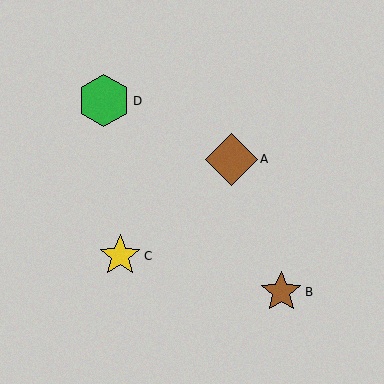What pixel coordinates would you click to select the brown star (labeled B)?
Click at (281, 292) to select the brown star B.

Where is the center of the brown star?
The center of the brown star is at (281, 292).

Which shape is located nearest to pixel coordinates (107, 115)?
The green hexagon (labeled D) at (104, 101) is nearest to that location.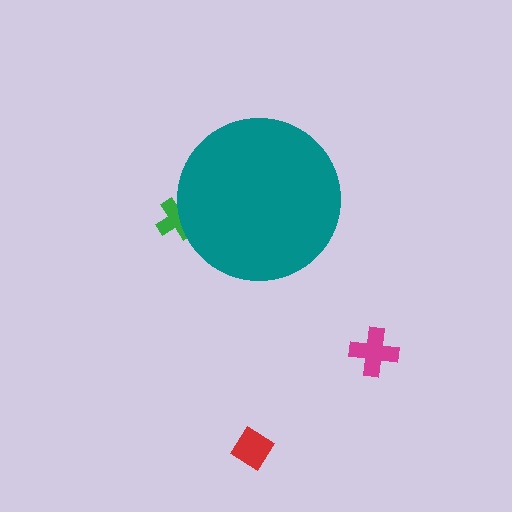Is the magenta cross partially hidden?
No, the magenta cross is fully visible.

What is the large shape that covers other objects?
A teal circle.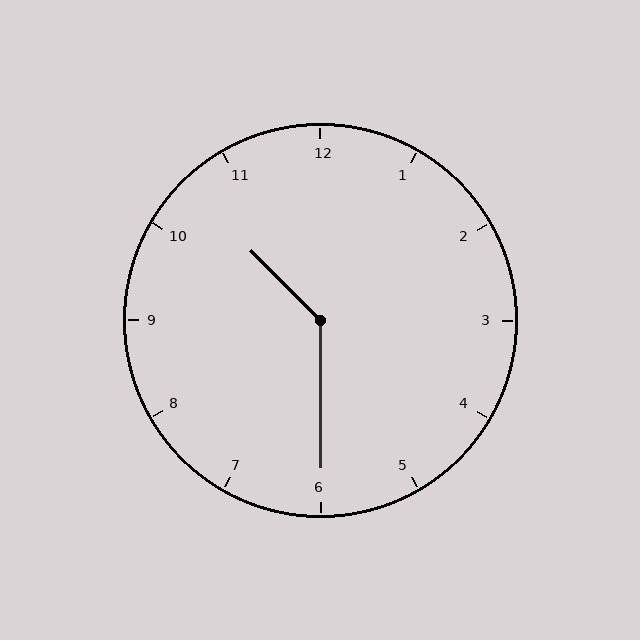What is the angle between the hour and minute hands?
Approximately 135 degrees.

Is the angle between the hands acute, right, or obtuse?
It is obtuse.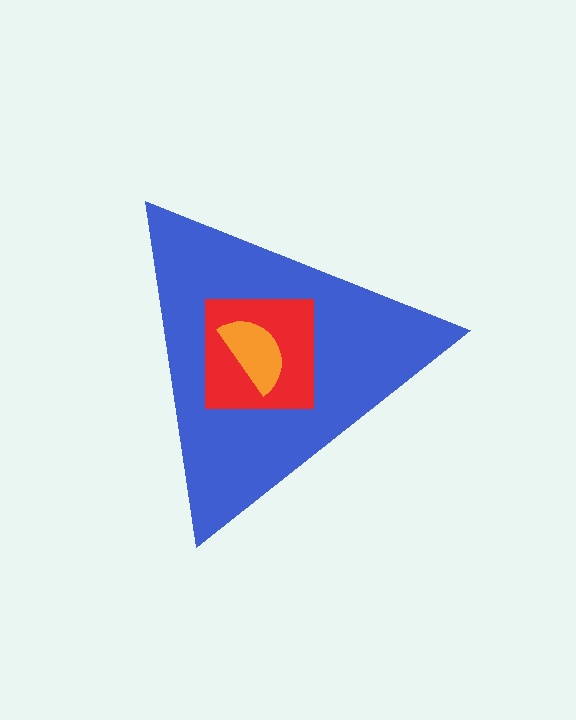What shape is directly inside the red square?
The orange semicircle.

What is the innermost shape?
The orange semicircle.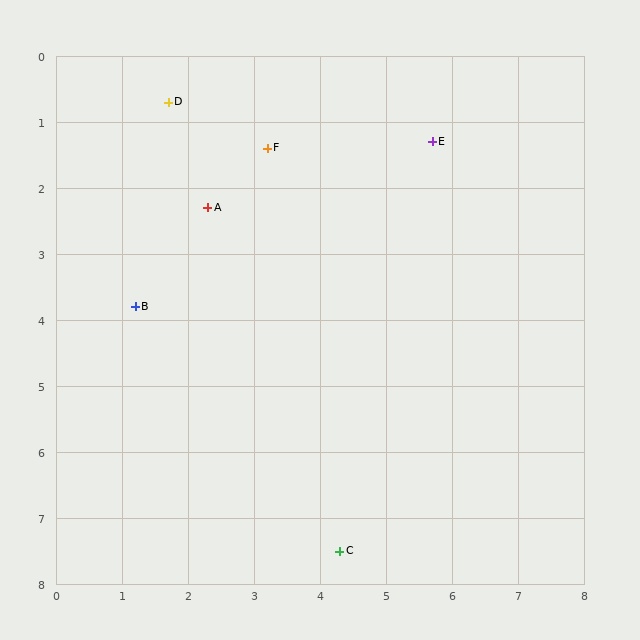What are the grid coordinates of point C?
Point C is at approximately (4.3, 7.5).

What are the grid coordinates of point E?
Point E is at approximately (5.7, 1.3).